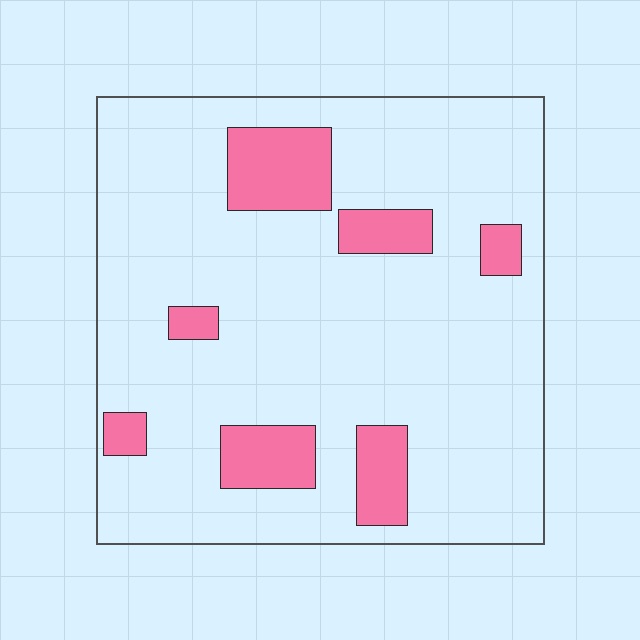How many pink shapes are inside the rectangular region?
7.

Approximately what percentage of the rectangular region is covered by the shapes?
Approximately 15%.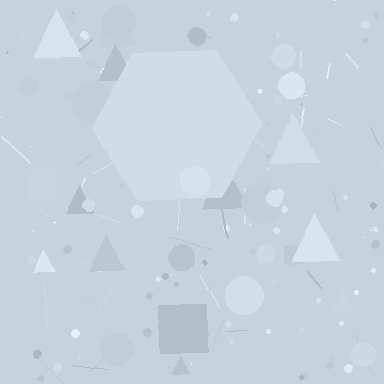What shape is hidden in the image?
A hexagon is hidden in the image.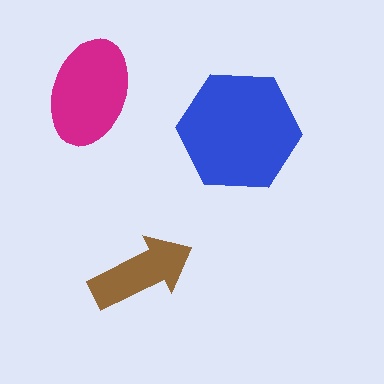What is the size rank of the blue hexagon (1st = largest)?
1st.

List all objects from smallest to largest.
The brown arrow, the magenta ellipse, the blue hexagon.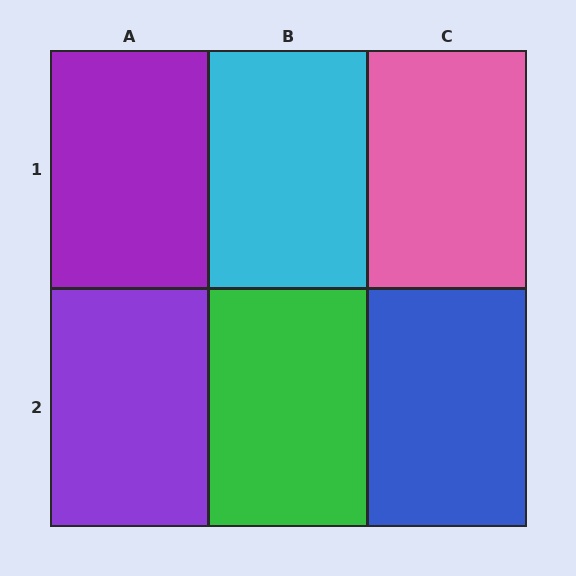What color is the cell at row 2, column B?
Green.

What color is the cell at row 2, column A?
Purple.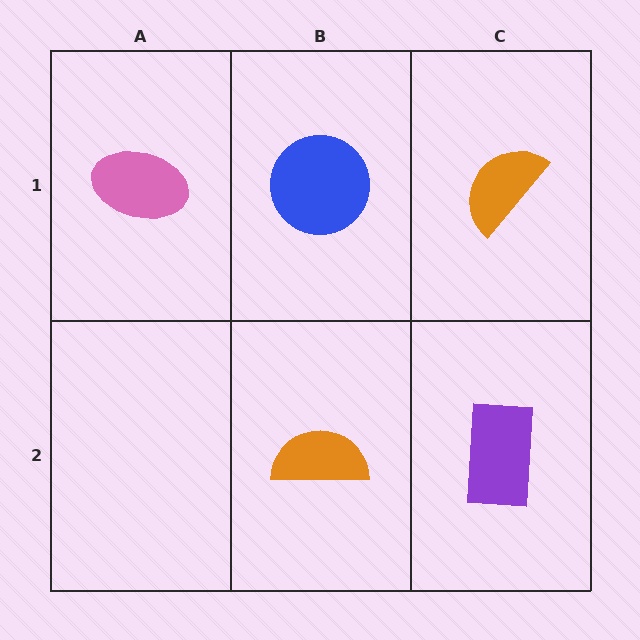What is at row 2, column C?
A purple rectangle.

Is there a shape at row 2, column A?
No, that cell is empty.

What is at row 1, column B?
A blue circle.